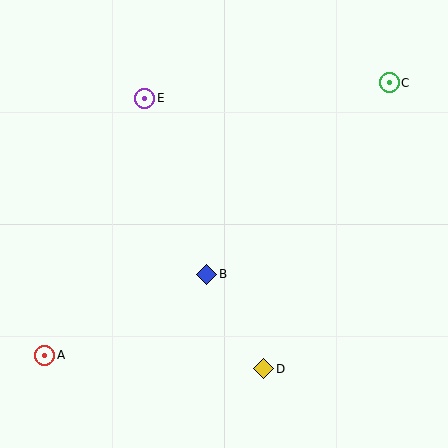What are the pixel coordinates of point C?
Point C is at (389, 83).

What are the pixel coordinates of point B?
Point B is at (207, 274).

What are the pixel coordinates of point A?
Point A is at (45, 355).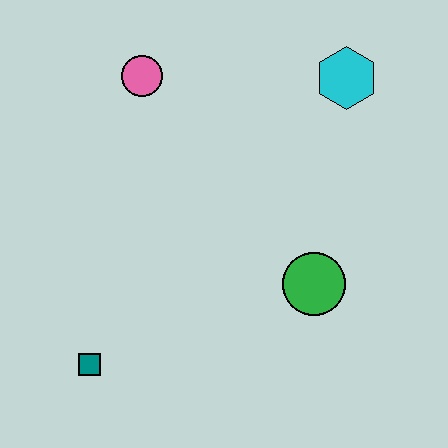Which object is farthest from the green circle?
The pink circle is farthest from the green circle.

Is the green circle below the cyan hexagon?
Yes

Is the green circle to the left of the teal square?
No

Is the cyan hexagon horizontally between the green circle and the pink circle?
No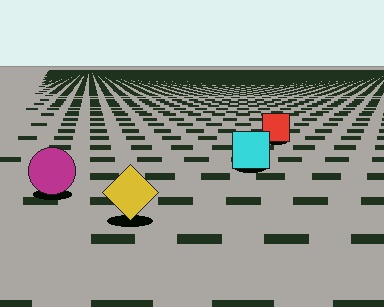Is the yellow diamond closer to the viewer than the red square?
Yes. The yellow diamond is closer — you can tell from the texture gradient: the ground texture is coarser near it.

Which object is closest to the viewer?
The yellow diamond is closest. The texture marks near it are larger and more spread out.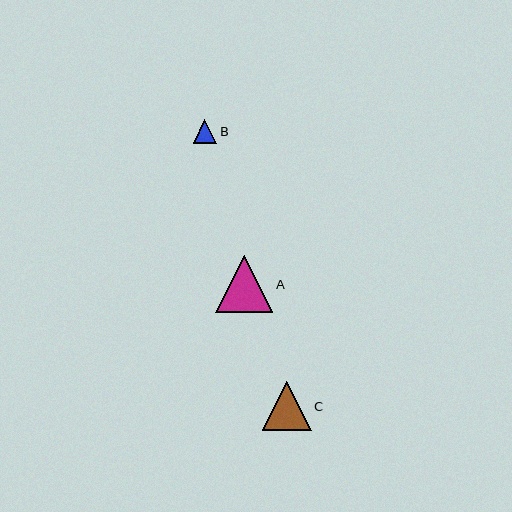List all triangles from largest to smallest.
From largest to smallest: A, C, B.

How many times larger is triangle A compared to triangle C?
Triangle A is approximately 1.2 times the size of triangle C.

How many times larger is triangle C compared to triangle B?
Triangle C is approximately 2.1 times the size of triangle B.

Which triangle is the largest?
Triangle A is the largest with a size of approximately 57 pixels.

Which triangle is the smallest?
Triangle B is the smallest with a size of approximately 23 pixels.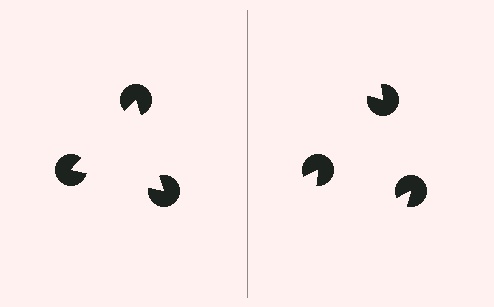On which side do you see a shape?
An illusory triangle appears on the left side. On the right side the wedge cuts are rotated, so no coherent shape forms.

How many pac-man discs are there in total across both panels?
6 — 3 on each side.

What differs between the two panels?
The pac-man discs are positioned identically on both sides; only the wedge orientations differ. On the left they align to a triangle; on the right they are misaligned.